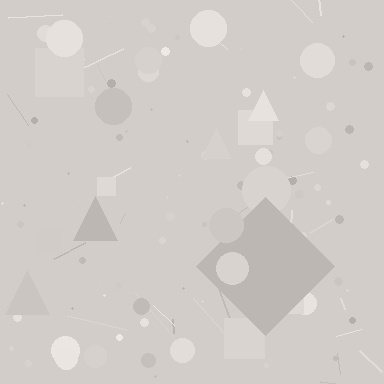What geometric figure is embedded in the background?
A diamond is embedded in the background.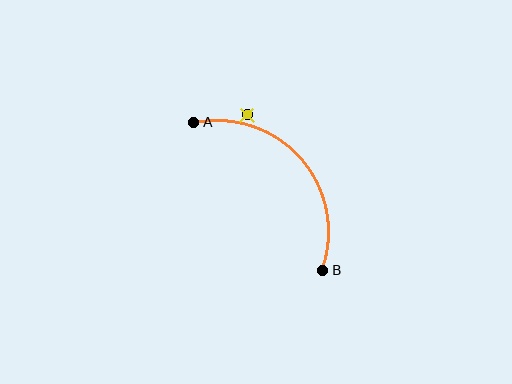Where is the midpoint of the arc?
The arc midpoint is the point on the curve farthest from the straight line joining A and B. It sits above and to the right of that line.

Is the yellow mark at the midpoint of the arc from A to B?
No — the yellow mark does not lie on the arc at all. It sits slightly outside the curve.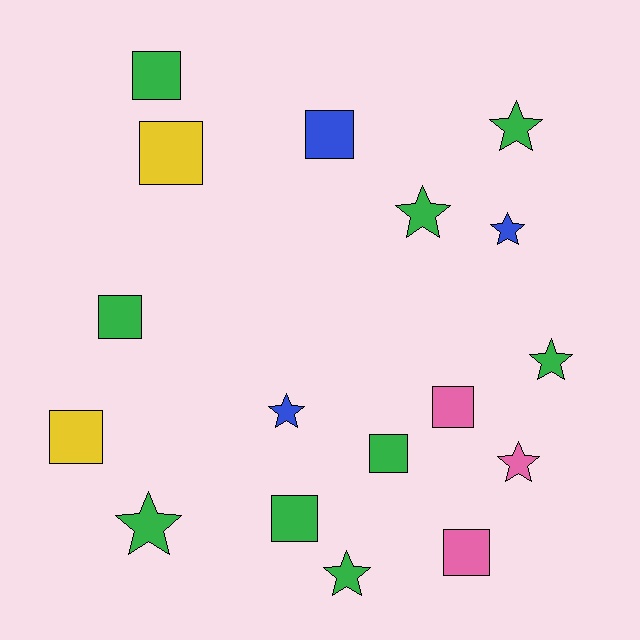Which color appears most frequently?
Green, with 9 objects.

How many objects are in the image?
There are 17 objects.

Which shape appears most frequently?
Square, with 9 objects.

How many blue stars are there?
There are 2 blue stars.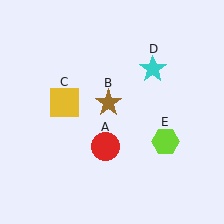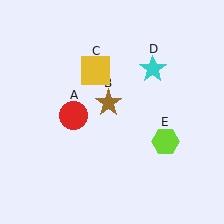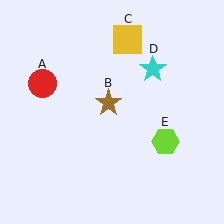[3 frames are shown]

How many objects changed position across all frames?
2 objects changed position: red circle (object A), yellow square (object C).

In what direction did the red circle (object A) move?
The red circle (object A) moved up and to the left.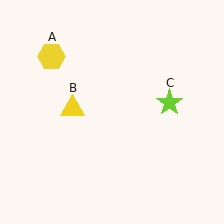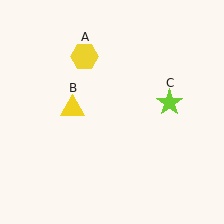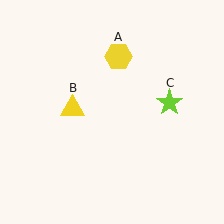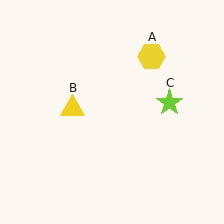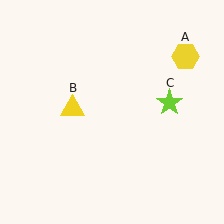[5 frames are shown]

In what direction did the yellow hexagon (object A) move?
The yellow hexagon (object A) moved right.